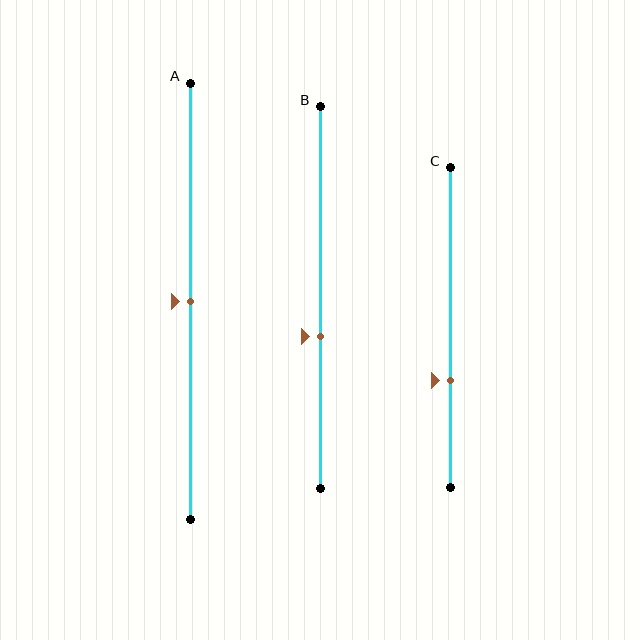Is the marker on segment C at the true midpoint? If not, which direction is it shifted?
No, the marker on segment C is shifted downward by about 17% of the segment length.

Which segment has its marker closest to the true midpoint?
Segment A has its marker closest to the true midpoint.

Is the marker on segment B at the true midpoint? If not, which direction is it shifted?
No, the marker on segment B is shifted downward by about 10% of the segment length.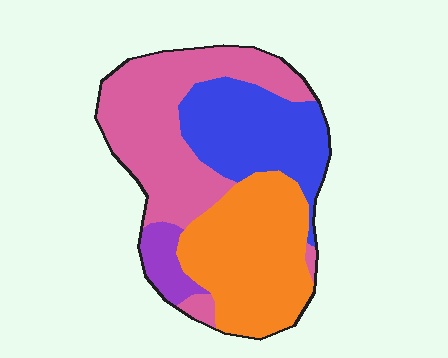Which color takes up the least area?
Purple, at roughly 5%.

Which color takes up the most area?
Pink, at roughly 35%.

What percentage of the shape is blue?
Blue covers around 25% of the shape.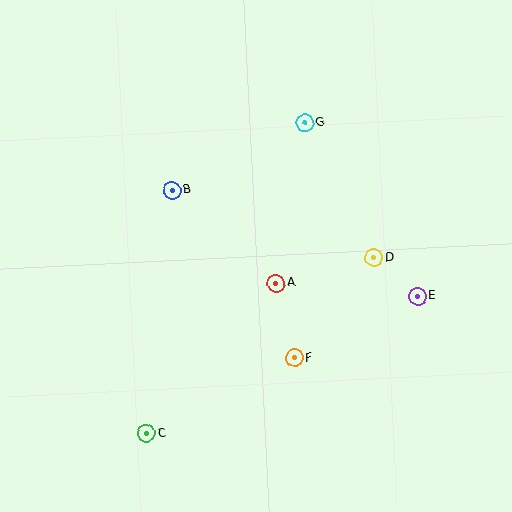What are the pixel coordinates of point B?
Point B is at (172, 190).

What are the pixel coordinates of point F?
Point F is at (294, 358).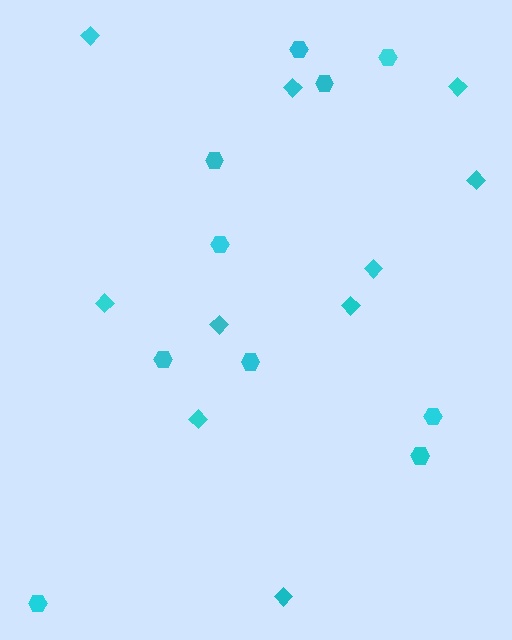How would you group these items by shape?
There are 2 groups: one group of diamonds (10) and one group of hexagons (10).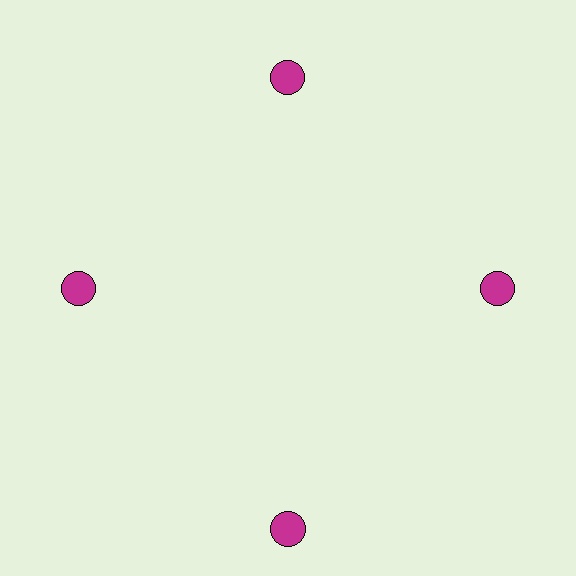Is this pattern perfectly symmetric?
No. The 4 magenta circles are arranged in a ring, but one element near the 6 o'clock position is pushed outward from the center, breaking the 4-fold rotational symmetry.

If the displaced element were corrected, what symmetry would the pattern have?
It would have 4-fold rotational symmetry — the pattern would map onto itself every 90 degrees.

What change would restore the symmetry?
The symmetry would be restored by moving it inward, back onto the ring so that all 4 circles sit at equal angles and equal distance from the center.